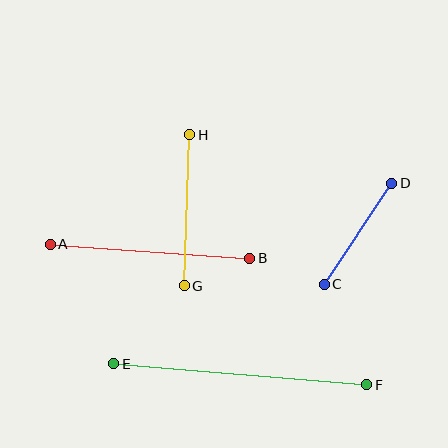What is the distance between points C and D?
The distance is approximately 121 pixels.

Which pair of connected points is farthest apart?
Points E and F are farthest apart.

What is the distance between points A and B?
The distance is approximately 200 pixels.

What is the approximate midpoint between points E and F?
The midpoint is at approximately (240, 374) pixels.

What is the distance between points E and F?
The distance is approximately 254 pixels.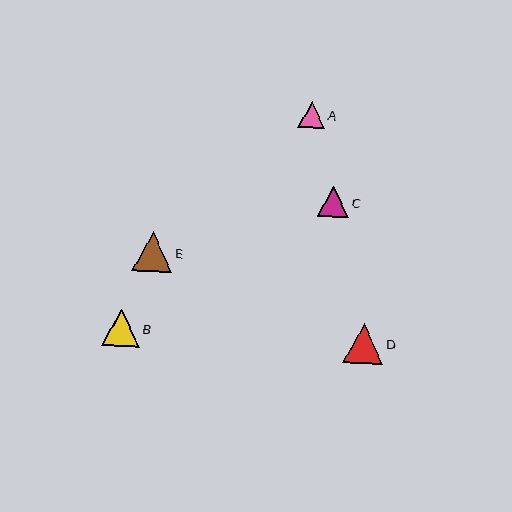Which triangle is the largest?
Triangle D is the largest with a size of approximately 40 pixels.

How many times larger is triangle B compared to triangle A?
Triangle B is approximately 1.4 times the size of triangle A.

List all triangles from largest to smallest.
From largest to smallest: D, E, B, C, A.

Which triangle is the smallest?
Triangle A is the smallest with a size of approximately 26 pixels.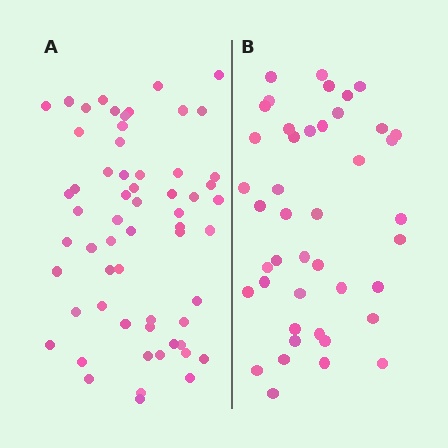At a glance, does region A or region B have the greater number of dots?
Region A (the left region) has more dots.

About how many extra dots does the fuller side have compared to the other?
Region A has approximately 15 more dots than region B.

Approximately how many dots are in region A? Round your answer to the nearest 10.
About 60 dots.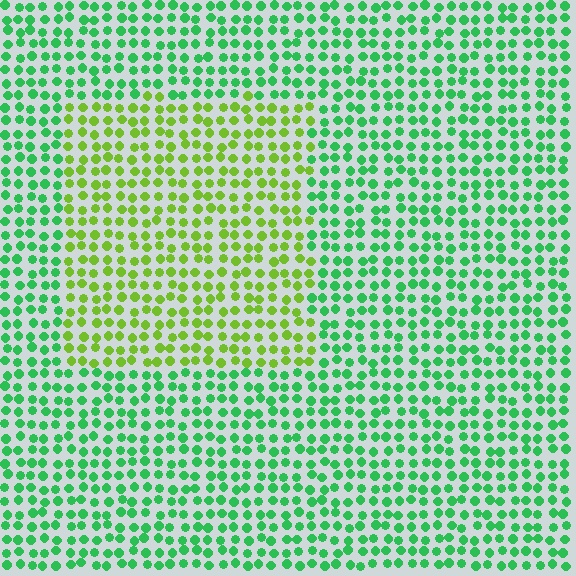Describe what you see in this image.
The image is filled with small green elements in a uniform arrangement. A rectangle-shaped region is visible where the elements are tinted to a slightly different hue, forming a subtle color boundary.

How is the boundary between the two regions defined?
The boundary is defined purely by a slight shift in hue (about 46 degrees). Spacing, size, and orientation are identical on both sides.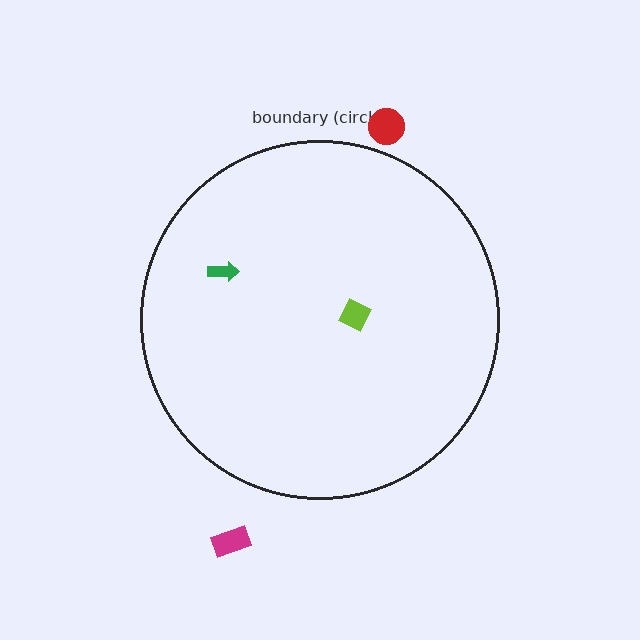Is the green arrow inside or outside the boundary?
Inside.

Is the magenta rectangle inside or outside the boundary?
Outside.